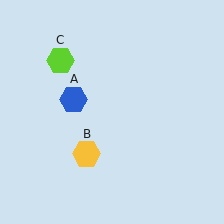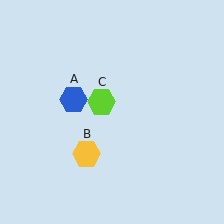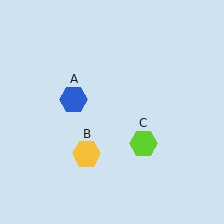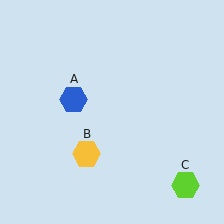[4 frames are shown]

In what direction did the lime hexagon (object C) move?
The lime hexagon (object C) moved down and to the right.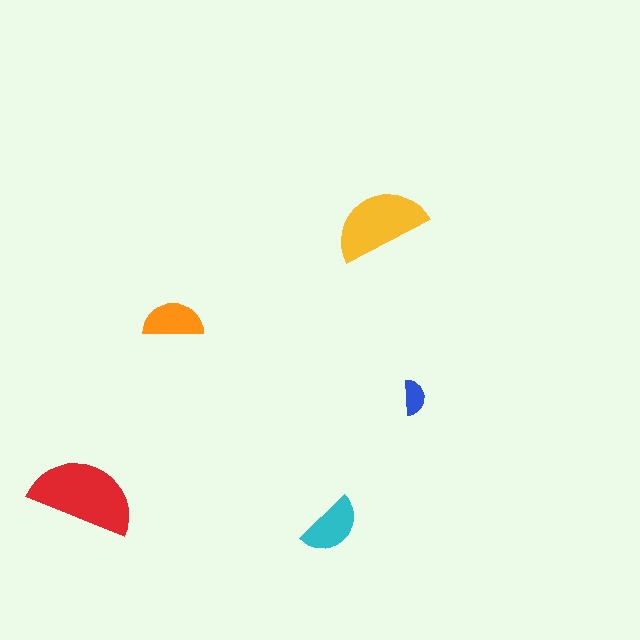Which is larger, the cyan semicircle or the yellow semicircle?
The yellow one.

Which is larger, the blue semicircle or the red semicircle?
The red one.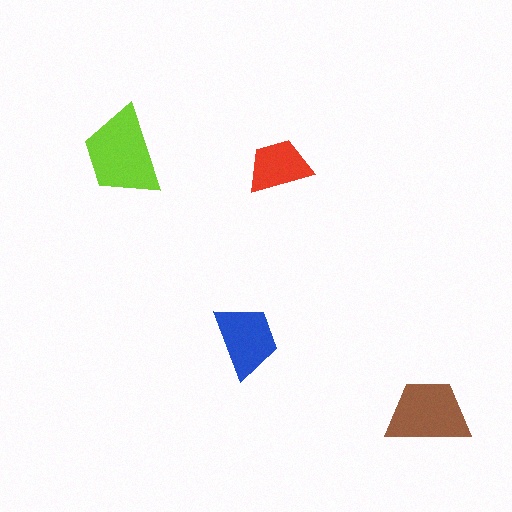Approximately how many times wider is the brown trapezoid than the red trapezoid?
About 1.5 times wider.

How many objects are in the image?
There are 4 objects in the image.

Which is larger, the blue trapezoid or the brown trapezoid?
The brown one.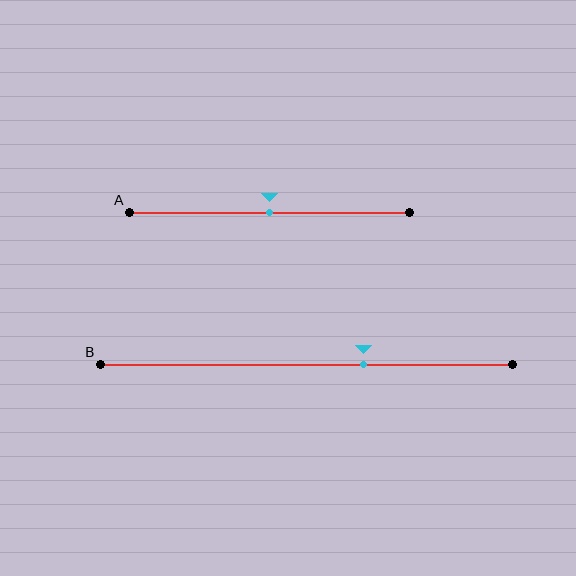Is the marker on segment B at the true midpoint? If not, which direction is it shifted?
No, the marker on segment B is shifted to the right by about 14% of the segment length.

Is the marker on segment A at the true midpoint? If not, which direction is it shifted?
Yes, the marker on segment A is at the true midpoint.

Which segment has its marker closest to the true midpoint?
Segment A has its marker closest to the true midpoint.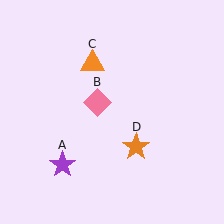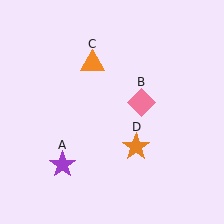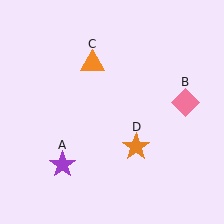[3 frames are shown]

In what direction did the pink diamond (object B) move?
The pink diamond (object B) moved right.